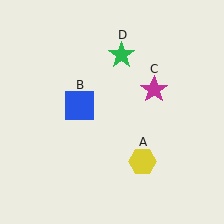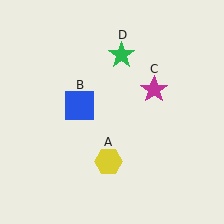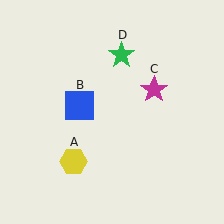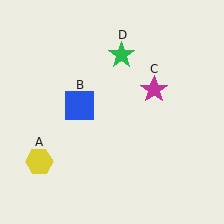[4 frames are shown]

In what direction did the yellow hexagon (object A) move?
The yellow hexagon (object A) moved left.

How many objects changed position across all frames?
1 object changed position: yellow hexagon (object A).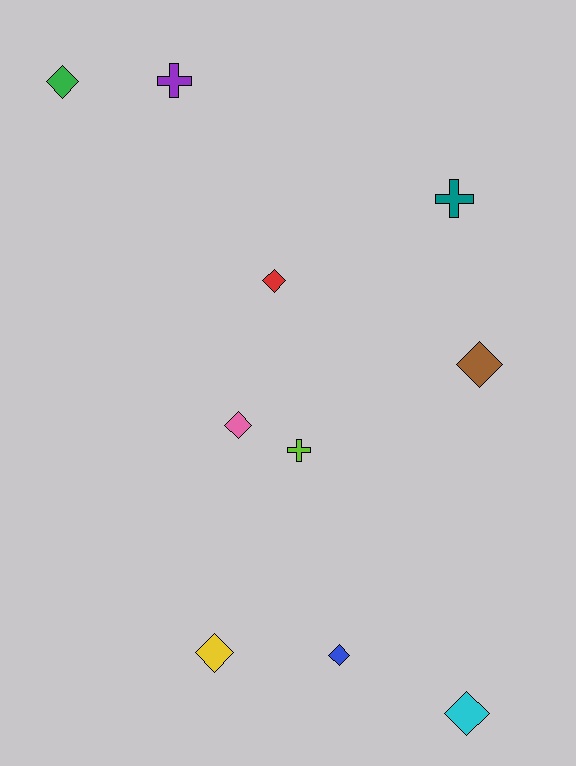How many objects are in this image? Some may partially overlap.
There are 10 objects.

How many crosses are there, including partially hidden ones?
There are 3 crosses.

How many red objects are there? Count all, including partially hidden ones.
There is 1 red object.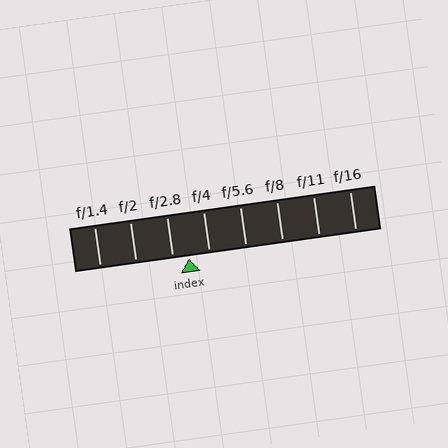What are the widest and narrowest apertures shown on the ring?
The widest aperture shown is f/1.4 and the narrowest is f/16.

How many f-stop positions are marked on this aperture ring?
There are 8 f-stop positions marked.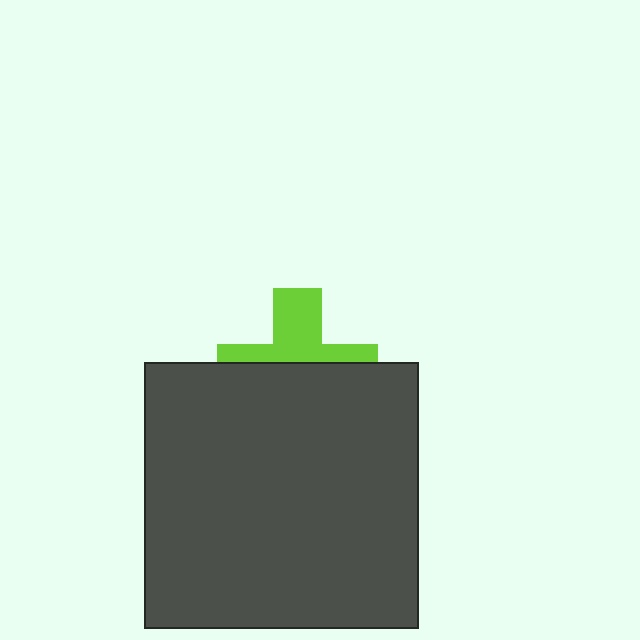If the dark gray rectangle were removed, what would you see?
You would see the complete lime cross.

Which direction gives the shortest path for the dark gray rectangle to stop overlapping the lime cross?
Moving down gives the shortest separation.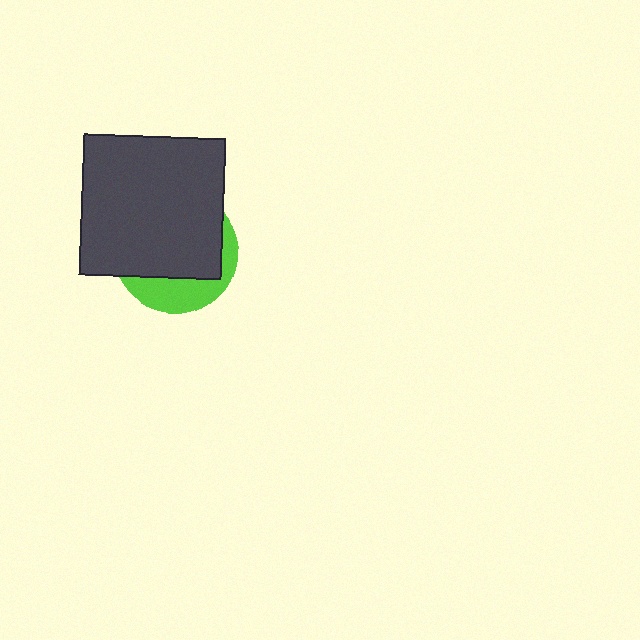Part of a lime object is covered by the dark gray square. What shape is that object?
It is a circle.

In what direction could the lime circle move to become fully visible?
The lime circle could move down. That would shift it out from behind the dark gray square entirely.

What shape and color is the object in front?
The object in front is a dark gray square.